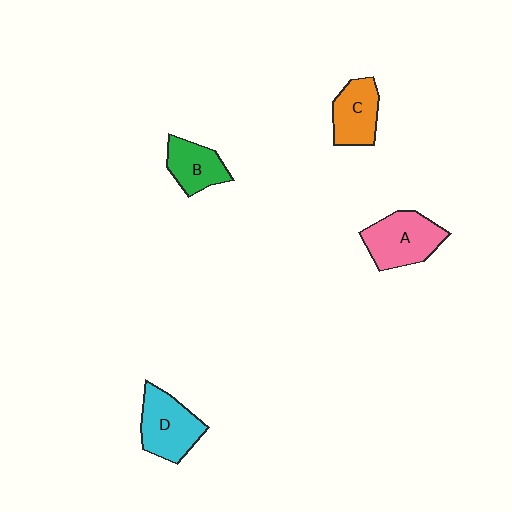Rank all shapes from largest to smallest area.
From largest to smallest: A (pink), D (cyan), C (orange), B (green).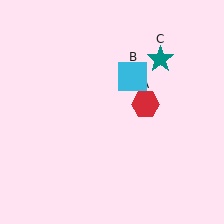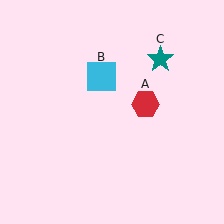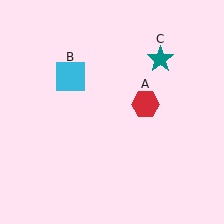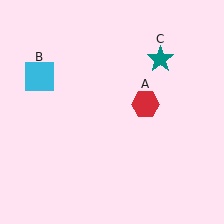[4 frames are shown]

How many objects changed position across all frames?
1 object changed position: cyan square (object B).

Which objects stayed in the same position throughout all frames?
Red hexagon (object A) and teal star (object C) remained stationary.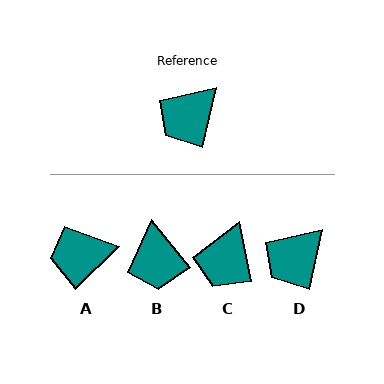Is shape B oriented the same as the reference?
No, it is off by about 52 degrees.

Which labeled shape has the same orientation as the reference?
D.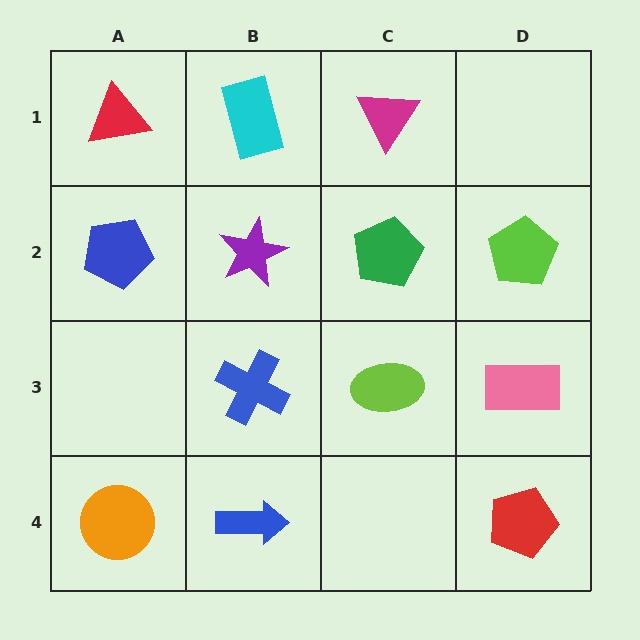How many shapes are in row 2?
4 shapes.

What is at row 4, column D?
A red pentagon.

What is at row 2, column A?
A blue pentagon.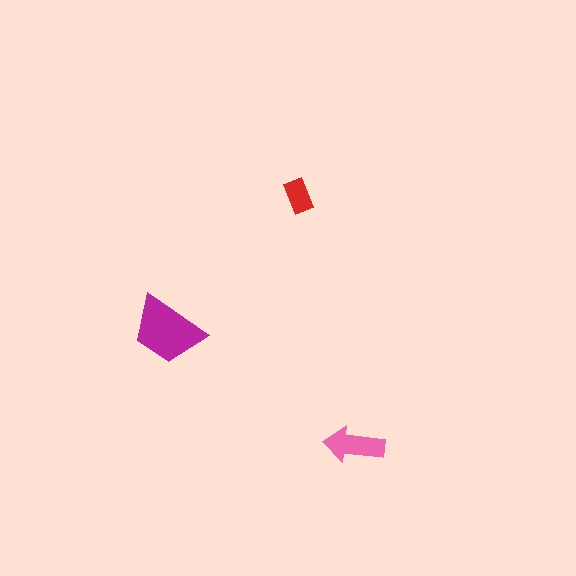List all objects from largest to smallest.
The magenta trapezoid, the pink arrow, the red rectangle.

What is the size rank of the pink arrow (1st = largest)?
2nd.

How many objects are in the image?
There are 3 objects in the image.